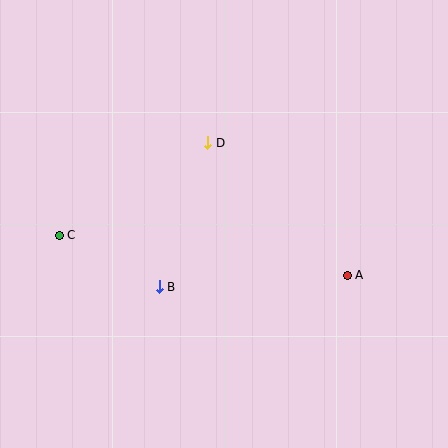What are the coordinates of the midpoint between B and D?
The midpoint between B and D is at (183, 215).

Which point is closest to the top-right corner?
Point D is closest to the top-right corner.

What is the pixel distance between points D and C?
The distance between D and C is 175 pixels.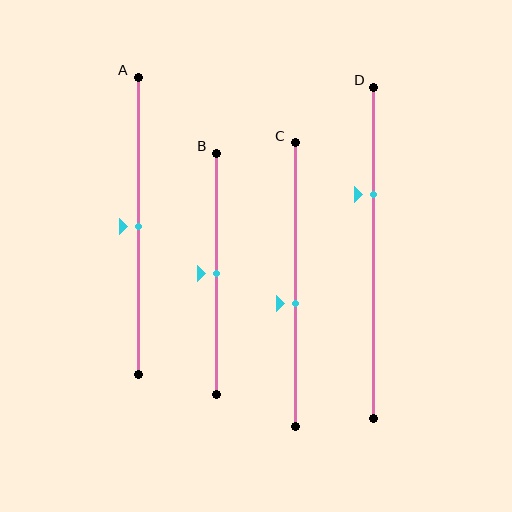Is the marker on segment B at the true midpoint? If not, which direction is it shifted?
Yes, the marker on segment B is at the true midpoint.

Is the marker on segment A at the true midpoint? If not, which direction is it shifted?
Yes, the marker on segment A is at the true midpoint.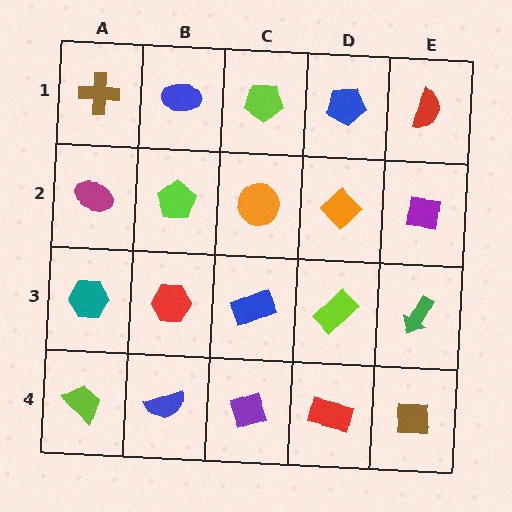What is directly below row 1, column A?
A magenta ellipse.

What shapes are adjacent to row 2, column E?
A red semicircle (row 1, column E), a green arrow (row 3, column E), an orange diamond (row 2, column D).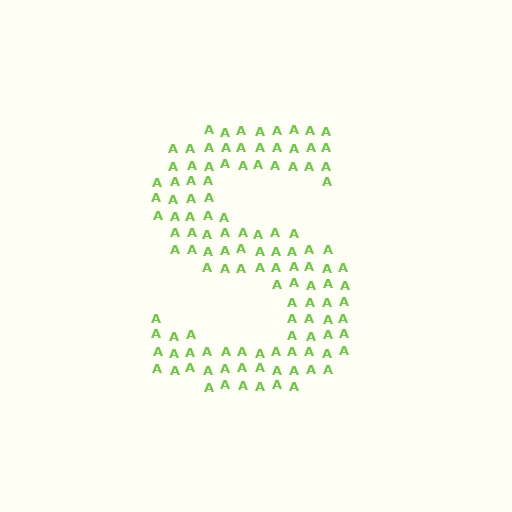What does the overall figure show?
The overall figure shows the letter S.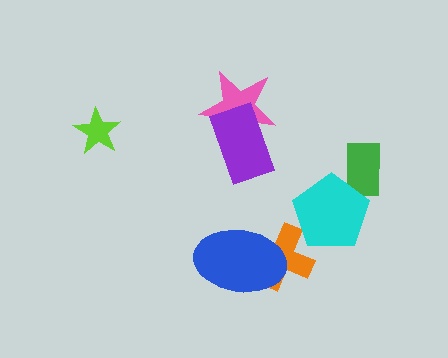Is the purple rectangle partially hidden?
No, no other shape covers it.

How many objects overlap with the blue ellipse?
1 object overlaps with the blue ellipse.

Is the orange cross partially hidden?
Yes, it is partially covered by another shape.